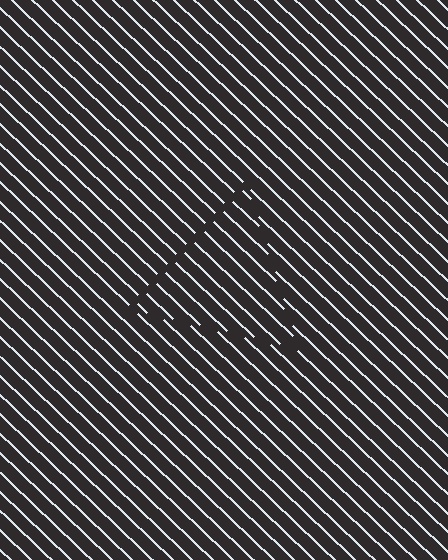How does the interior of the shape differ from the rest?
The interior of the shape contains the same grating, shifted by half a period — the contour is defined by the phase discontinuity where line-ends from the inner and outer gratings abut.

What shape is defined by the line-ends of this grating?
An illusory triangle. The interior of the shape contains the same grating, shifted by half a period — the contour is defined by the phase discontinuity where line-ends from the inner and outer gratings abut.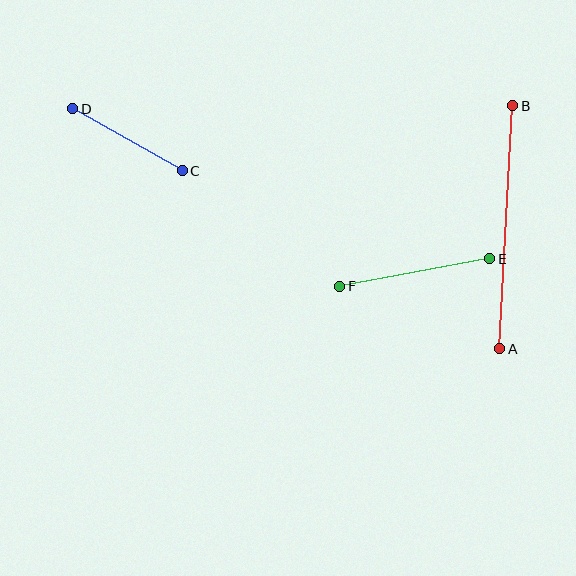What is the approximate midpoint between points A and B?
The midpoint is at approximately (506, 227) pixels.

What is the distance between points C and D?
The distance is approximately 126 pixels.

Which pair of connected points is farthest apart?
Points A and B are farthest apart.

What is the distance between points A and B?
The distance is approximately 243 pixels.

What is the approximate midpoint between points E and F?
The midpoint is at approximately (415, 272) pixels.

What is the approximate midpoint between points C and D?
The midpoint is at approximately (128, 140) pixels.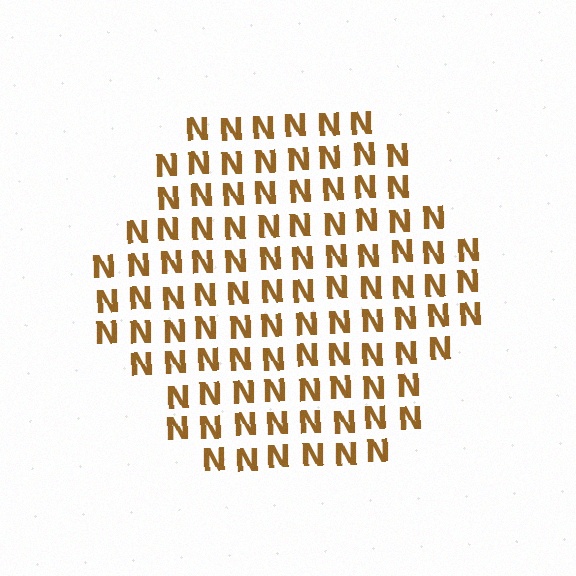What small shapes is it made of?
It is made of small letter N's.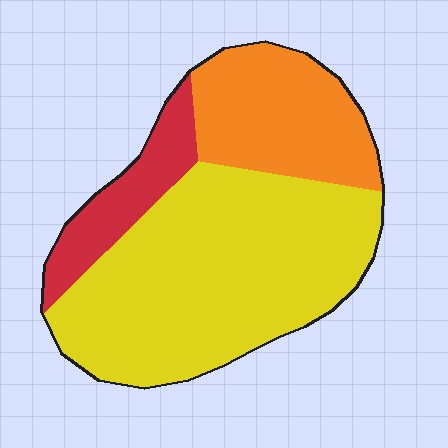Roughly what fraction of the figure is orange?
Orange takes up about one quarter (1/4) of the figure.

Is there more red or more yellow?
Yellow.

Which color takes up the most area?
Yellow, at roughly 60%.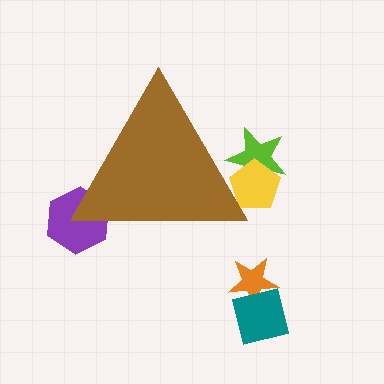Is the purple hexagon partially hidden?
Yes, the purple hexagon is partially hidden behind the brown triangle.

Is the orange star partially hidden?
No, the orange star is fully visible.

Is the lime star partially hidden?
Yes, the lime star is partially hidden behind the brown triangle.